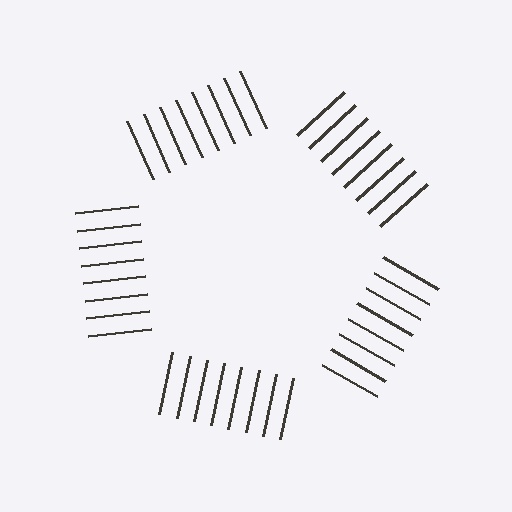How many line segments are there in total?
40 — 8 along each of the 5 edges.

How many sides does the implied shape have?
5 sides — the line-ends trace a pentagon.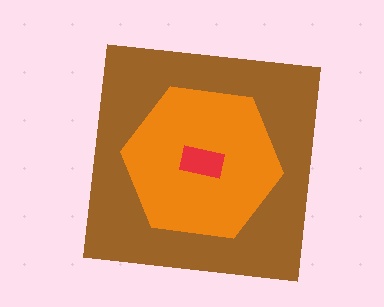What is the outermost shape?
The brown square.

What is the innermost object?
The red rectangle.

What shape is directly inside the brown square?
The orange hexagon.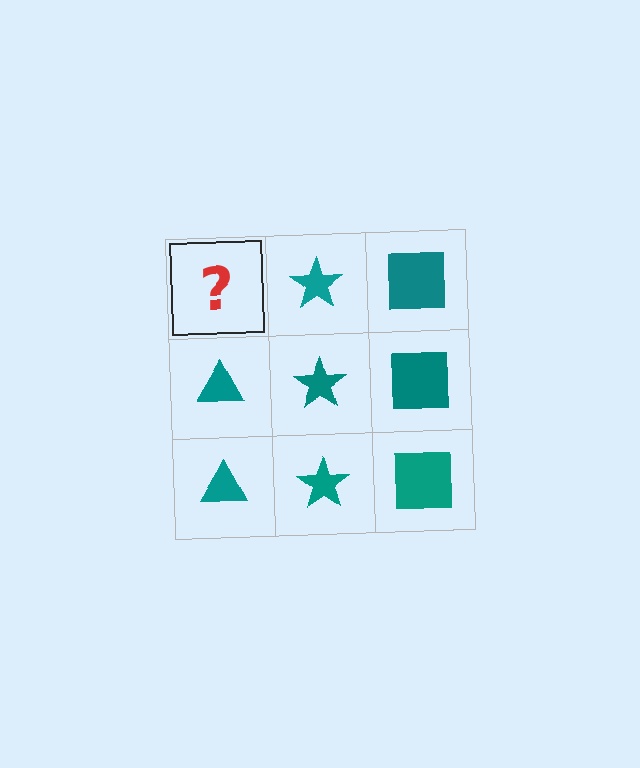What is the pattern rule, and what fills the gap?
The rule is that each column has a consistent shape. The gap should be filled with a teal triangle.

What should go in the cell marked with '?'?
The missing cell should contain a teal triangle.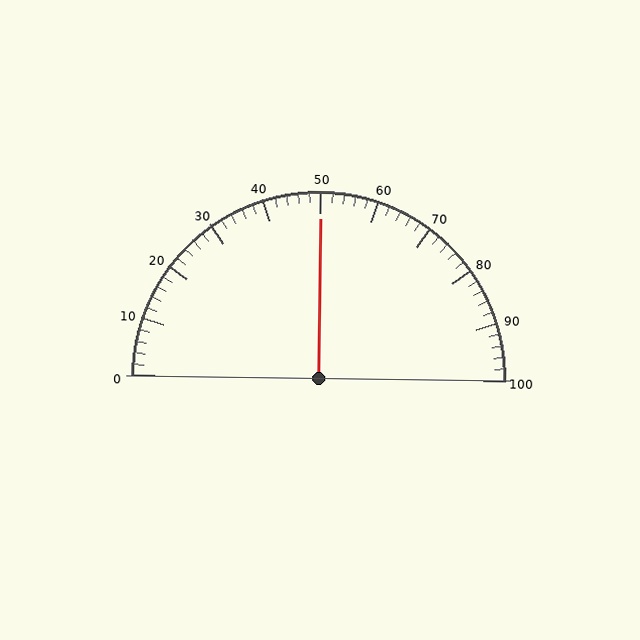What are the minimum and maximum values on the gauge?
The gauge ranges from 0 to 100.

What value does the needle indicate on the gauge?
The needle indicates approximately 50.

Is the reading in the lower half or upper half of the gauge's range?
The reading is in the upper half of the range (0 to 100).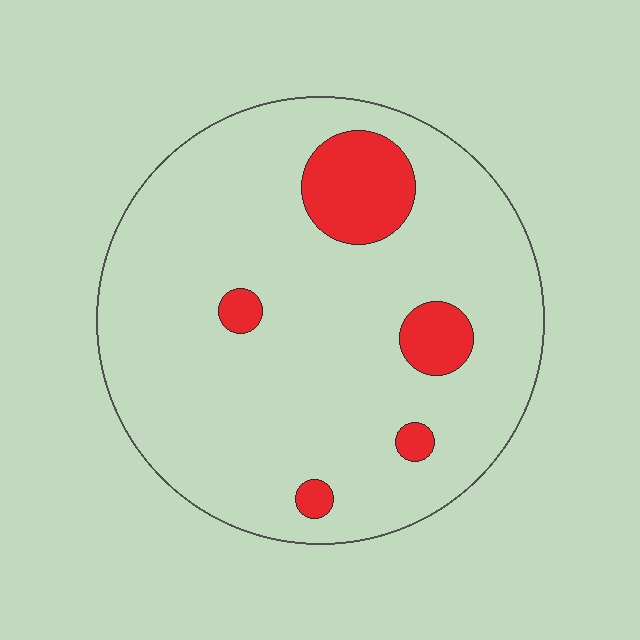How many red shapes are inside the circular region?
5.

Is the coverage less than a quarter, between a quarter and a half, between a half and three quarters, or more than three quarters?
Less than a quarter.